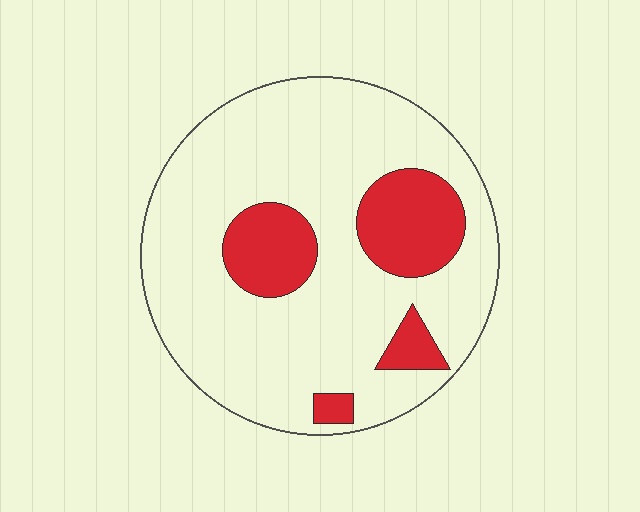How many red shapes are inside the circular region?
4.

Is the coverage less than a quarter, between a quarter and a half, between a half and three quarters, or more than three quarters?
Less than a quarter.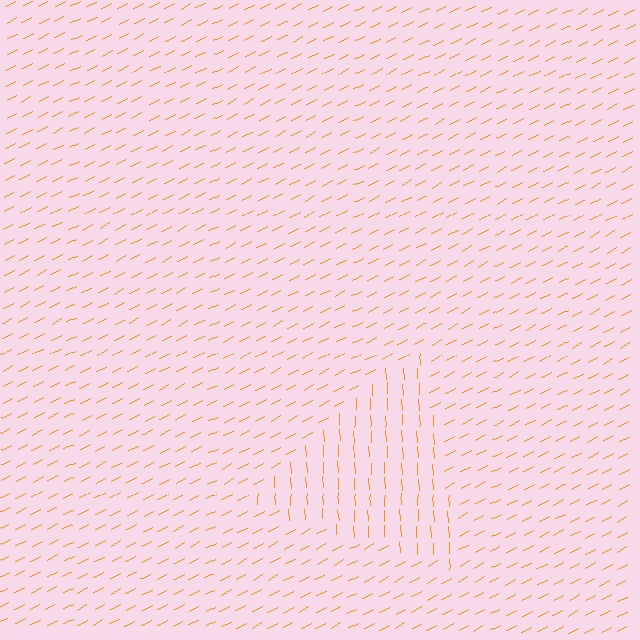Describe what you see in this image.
The image is filled with small orange line segments. A triangle region in the image has lines oriented differently from the surrounding lines, creating a visible texture boundary.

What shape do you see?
I see a triangle.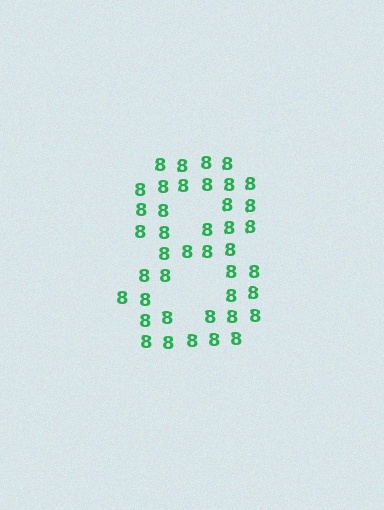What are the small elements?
The small elements are digit 8's.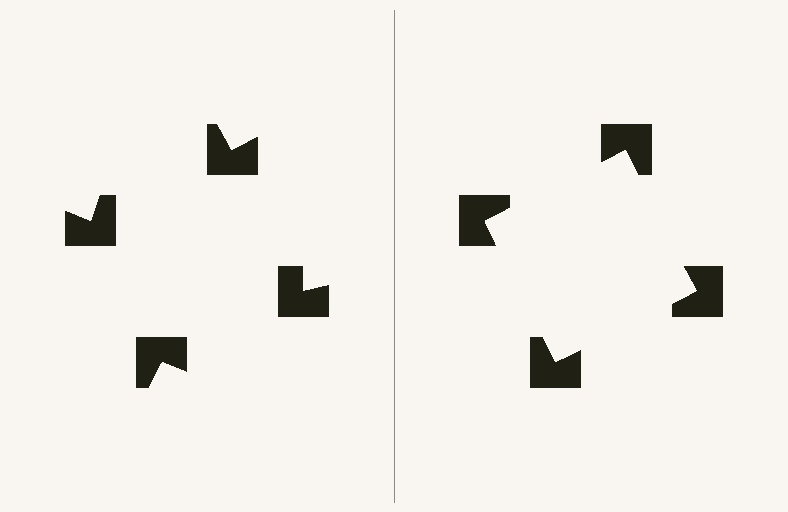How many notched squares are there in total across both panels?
8 — 4 on each side.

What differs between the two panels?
The notched squares are positioned identically on both sides; only the wedge orientations differ. On the right they align to a square; on the left they are misaligned.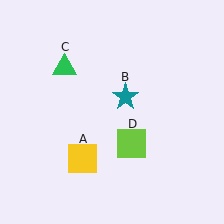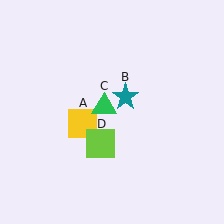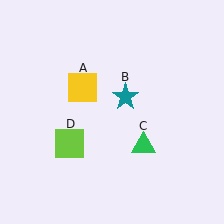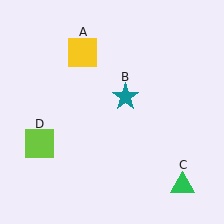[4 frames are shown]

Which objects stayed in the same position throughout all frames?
Teal star (object B) remained stationary.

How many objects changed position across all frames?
3 objects changed position: yellow square (object A), green triangle (object C), lime square (object D).